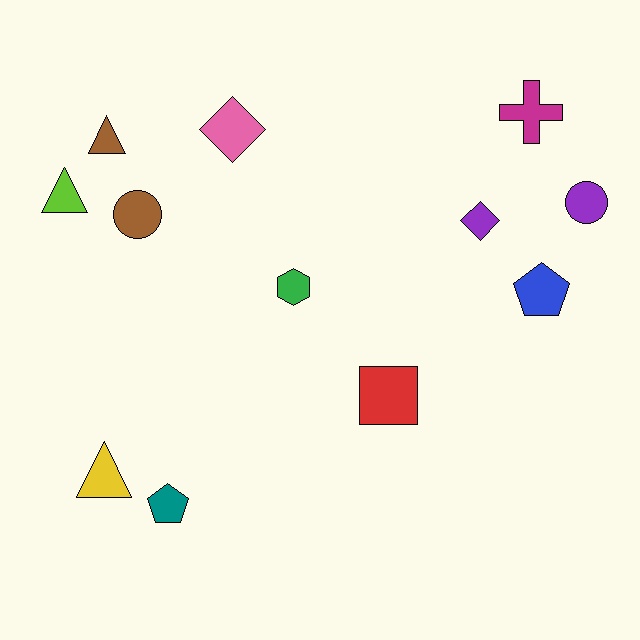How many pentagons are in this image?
There are 2 pentagons.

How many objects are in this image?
There are 12 objects.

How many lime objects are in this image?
There is 1 lime object.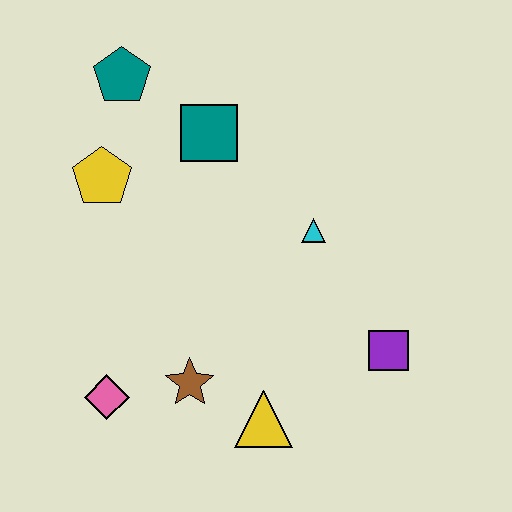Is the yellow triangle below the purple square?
Yes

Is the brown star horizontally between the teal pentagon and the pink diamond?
No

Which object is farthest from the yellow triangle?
The teal pentagon is farthest from the yellow triangle.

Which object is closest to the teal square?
The teal pentagon is closest to the teal square.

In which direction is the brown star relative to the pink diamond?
The brown star is to the right of the pink diamond.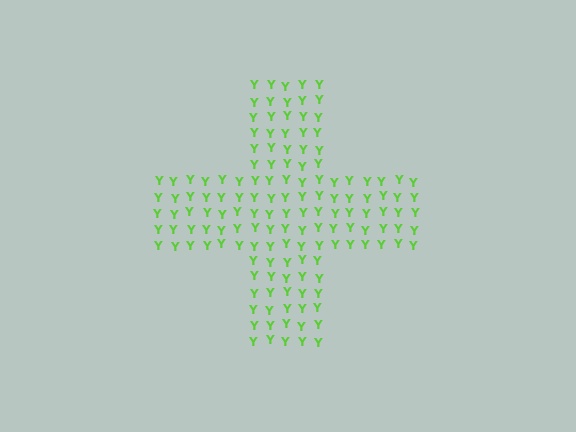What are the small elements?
The small elements are letter Y's.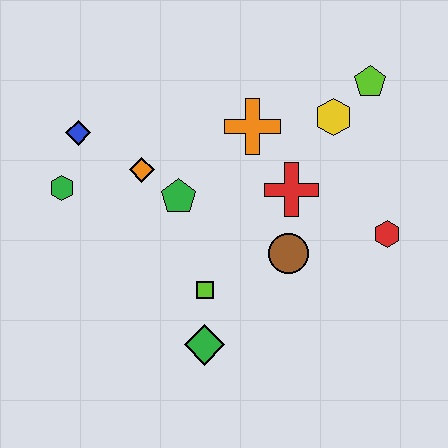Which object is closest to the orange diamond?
The green pentagon is closest to the orange diamond.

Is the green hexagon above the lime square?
Yes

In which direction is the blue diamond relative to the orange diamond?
The blue diamond is to the left of the orange diamond.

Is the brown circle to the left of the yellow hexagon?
Yes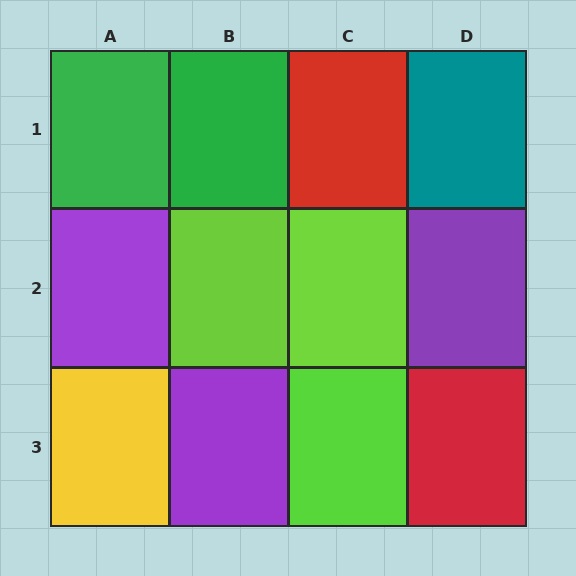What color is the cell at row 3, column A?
Yellow.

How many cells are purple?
3 cells are purple.